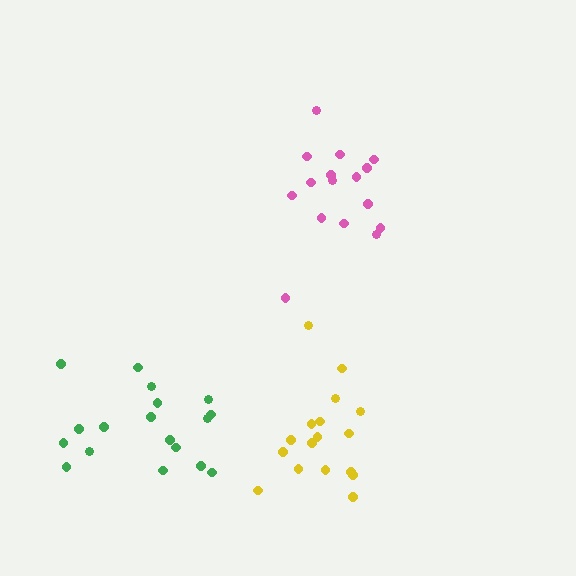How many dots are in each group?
Group 1: 16 dots, Group 2: 17 dots, Group 3: 18 dots (51 total).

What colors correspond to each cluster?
The clusters are colored: pink, yellow, green.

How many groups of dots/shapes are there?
There are 3 groups.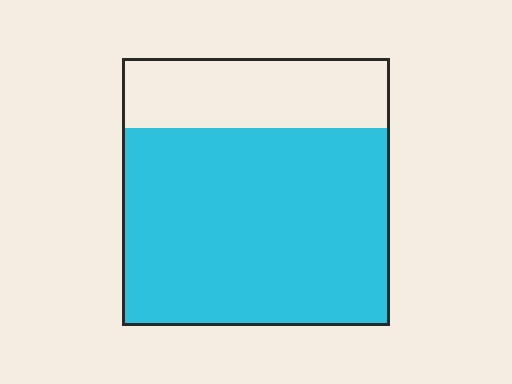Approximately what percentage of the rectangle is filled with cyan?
Approximately 75%.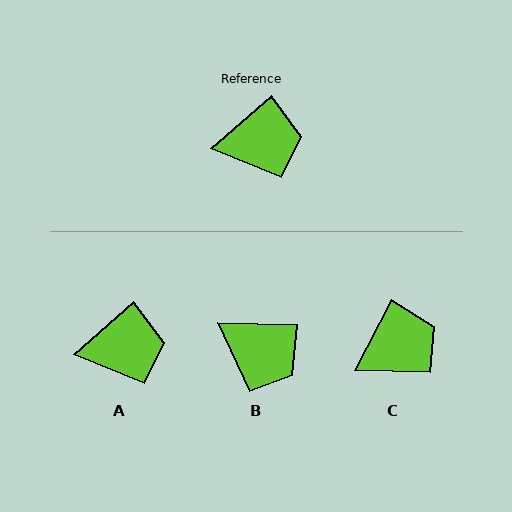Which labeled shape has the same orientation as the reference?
A.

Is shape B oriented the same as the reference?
No, it is off by about 43 degrees.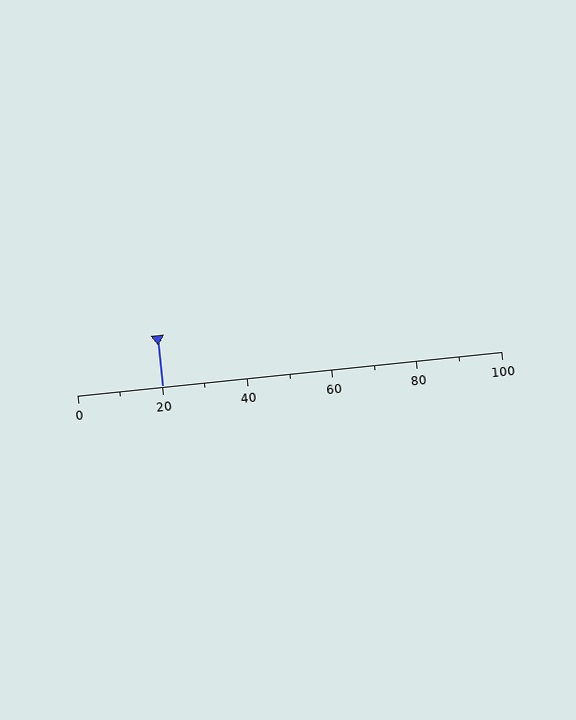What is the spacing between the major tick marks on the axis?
The major ticks are spaced 20 apart.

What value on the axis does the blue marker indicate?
The marker indicates approximately 20.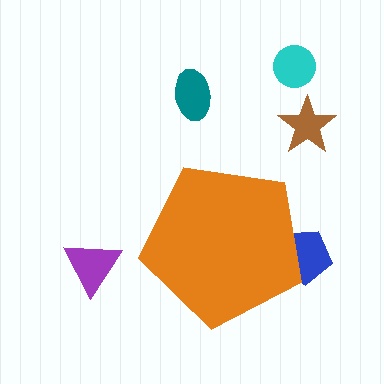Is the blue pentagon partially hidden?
Yes, the blue pentagon is partially hidden behind the orange pentagon.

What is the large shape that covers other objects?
An orange pentagon.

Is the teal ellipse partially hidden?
No, the teal ellipse is fully visible.